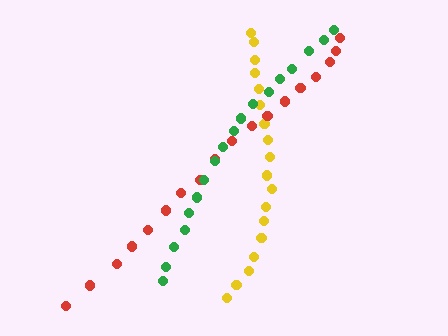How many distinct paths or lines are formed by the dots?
There are 3 distinct paths.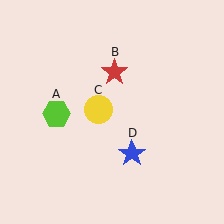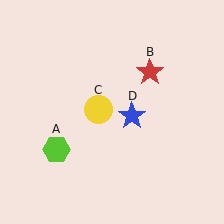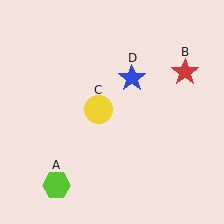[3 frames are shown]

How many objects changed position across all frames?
3 objects changed position: lime hexagon (object A), red star (object B), blue star (object D).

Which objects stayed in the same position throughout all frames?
Yellow circle (object C) remained stationary.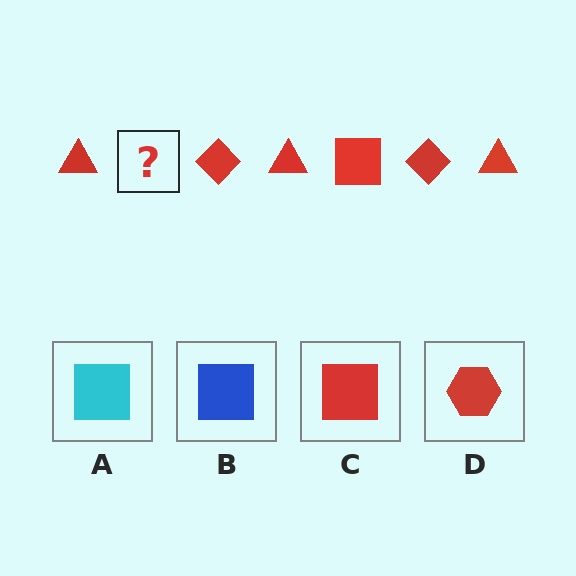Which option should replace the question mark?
Option C.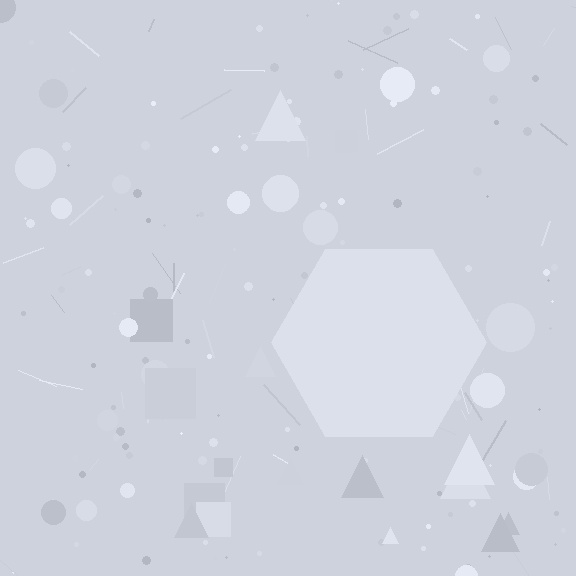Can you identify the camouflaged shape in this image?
The camouflaged shape is a hexagon.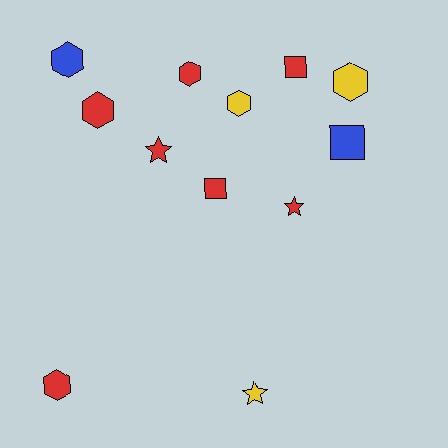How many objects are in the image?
There are 12 objects.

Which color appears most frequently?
Red, with 7 objects.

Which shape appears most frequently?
Hexagon, with 6 objects.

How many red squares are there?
There are 2 red squares.